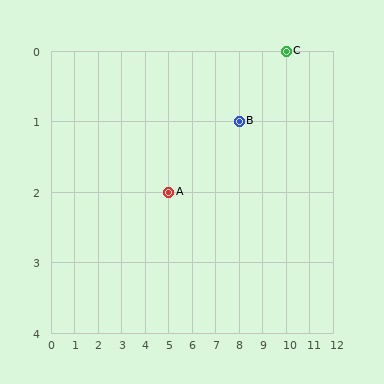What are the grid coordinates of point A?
Point A is at grid coordinates (5, 2).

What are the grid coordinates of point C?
Point C is at grid coordinates (10, 0).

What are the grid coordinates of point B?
Point B is at grid coordinates (8, 1).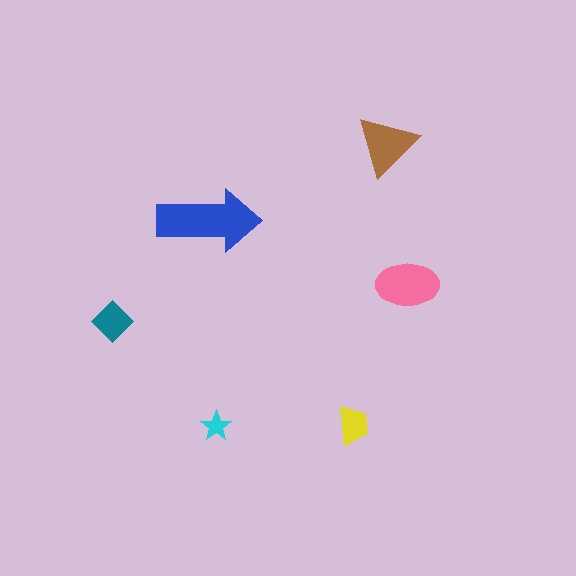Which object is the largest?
The blue arrow.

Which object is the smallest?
The cyan star.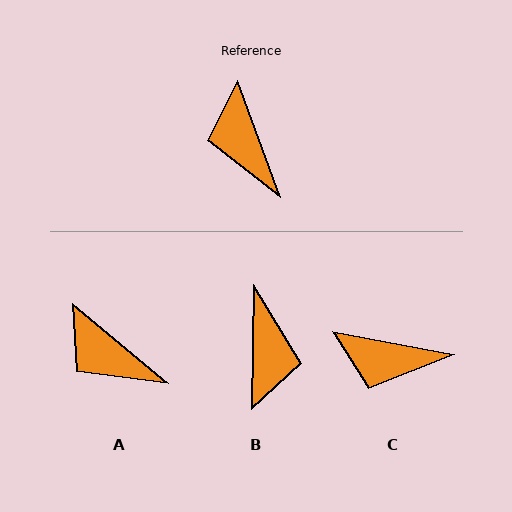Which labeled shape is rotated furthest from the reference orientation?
B, about 159 degrees away.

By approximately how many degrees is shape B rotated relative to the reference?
Approximately 159 degrees counter-clockwise.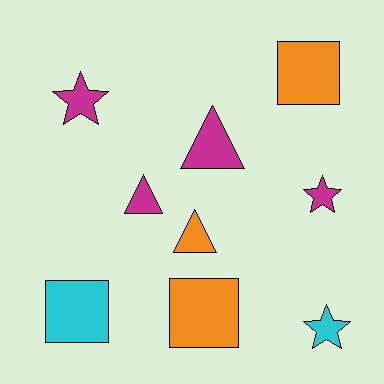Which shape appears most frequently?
Triangle, with 3 objects.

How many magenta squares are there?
There are no magenta squares.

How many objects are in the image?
There are 9 objects.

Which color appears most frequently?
Magenta, with 4 objects.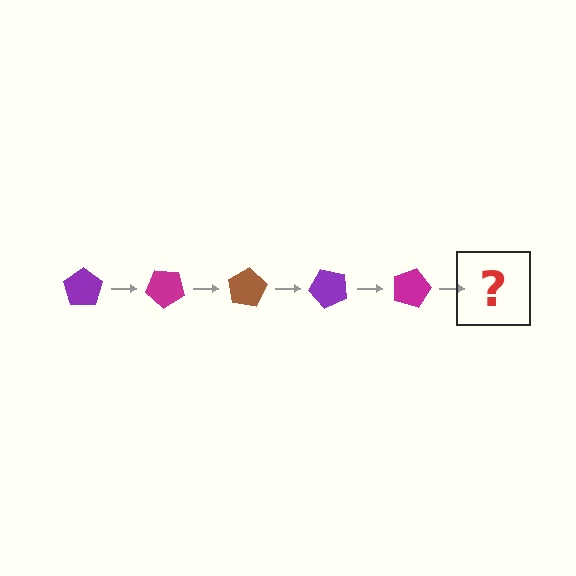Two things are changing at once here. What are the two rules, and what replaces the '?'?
The two rules are that it rotates 40 degrees each step and the color cycles through purple, magenta, and brown. The '?' should be a brown pentagon, rotated 200 degrees from the start.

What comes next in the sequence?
The next element should be a brown pentagon, rotated 200 degrees from the start.